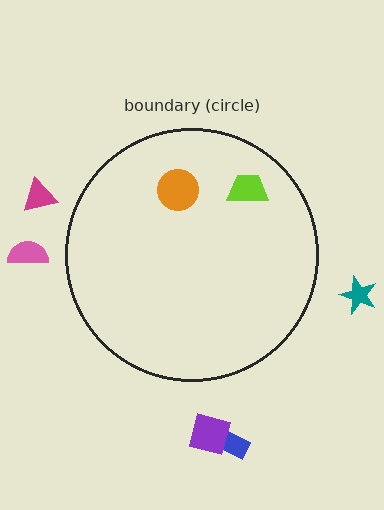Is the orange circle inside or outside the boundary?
Inside.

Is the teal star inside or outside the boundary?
Outside.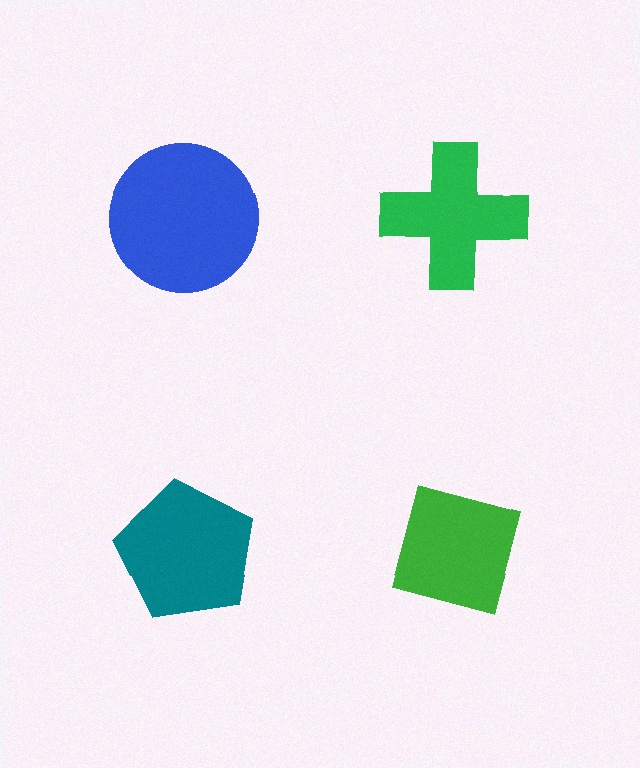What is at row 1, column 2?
A green cross.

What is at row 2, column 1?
A teal pentagon.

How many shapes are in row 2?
2 shapes.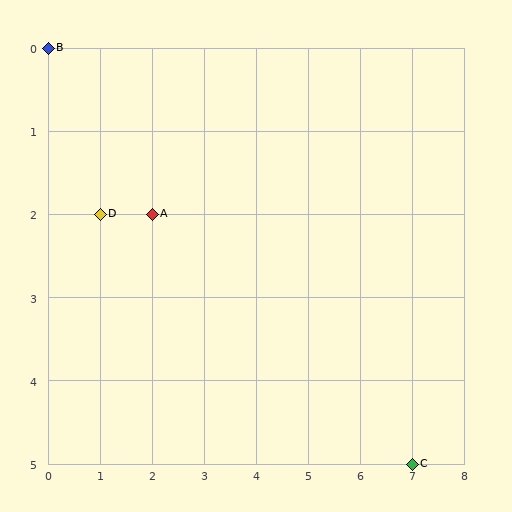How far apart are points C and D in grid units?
Points C and D are 6 columns and 3 rows apart (about 6.7 grid units diagonally).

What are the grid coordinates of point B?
Point B is at grid coordinates (0, 0).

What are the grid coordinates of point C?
Point C is at grid coordinates (7, 5).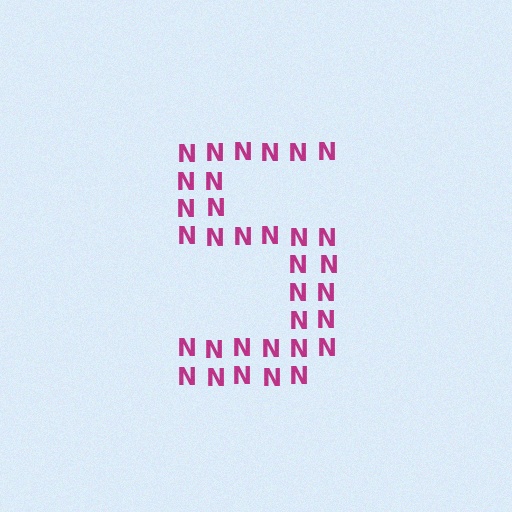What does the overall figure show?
The overall figure shows the digit 5.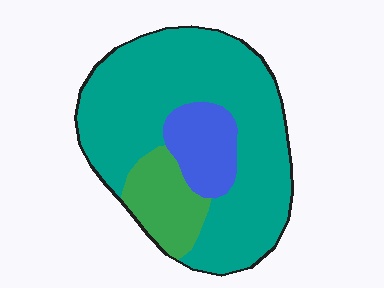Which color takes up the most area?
Teal, at roughly 70%.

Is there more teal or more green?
Teal.